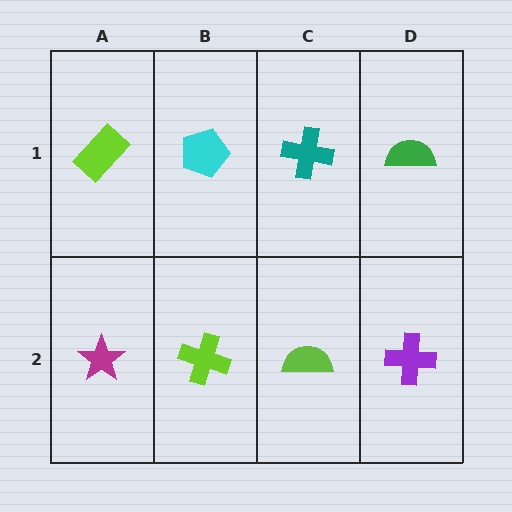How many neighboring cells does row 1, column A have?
2.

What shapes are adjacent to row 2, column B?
A cyan pentagon (row 1, column B), a magenta star (row 2, column A), a lime semicircle (row 2, column C).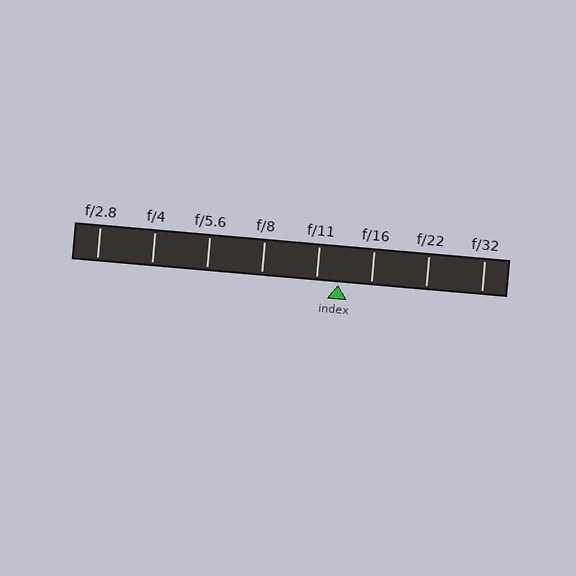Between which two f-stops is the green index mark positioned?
The index mark is between f/11 and f/16.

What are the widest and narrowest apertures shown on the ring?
The widest aperture shown is f/2.8 and the narrowest is f/32.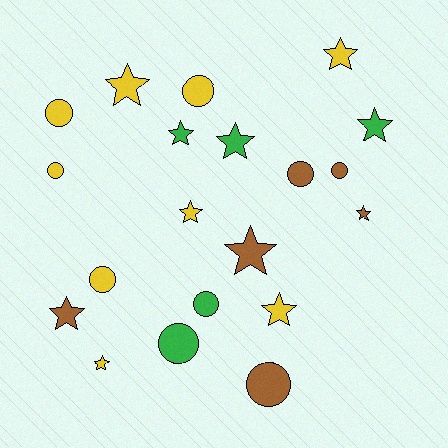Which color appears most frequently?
Yellow, with 9 objects.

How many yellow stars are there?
There are 5 yellow stars.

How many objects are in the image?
There are 20 objects.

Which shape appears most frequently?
Star, with 11 objects.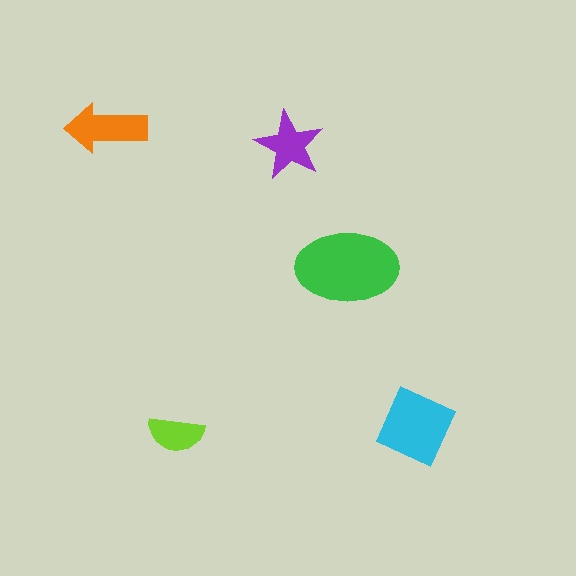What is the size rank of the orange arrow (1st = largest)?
3rd.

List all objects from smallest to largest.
The lime semicircle, the purple star, the orange arrow, the cyan square, the green ellipse.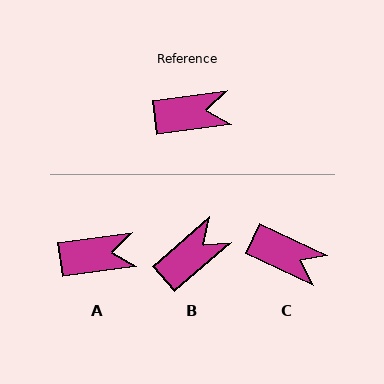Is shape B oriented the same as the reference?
No, it is off by about 34 degrees.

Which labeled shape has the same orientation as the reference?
A.